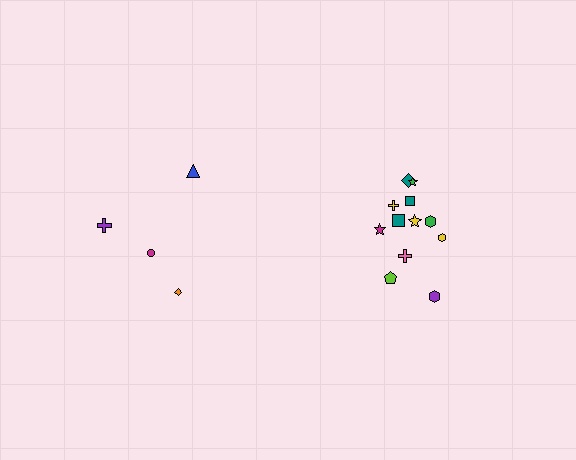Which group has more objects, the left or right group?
The right group.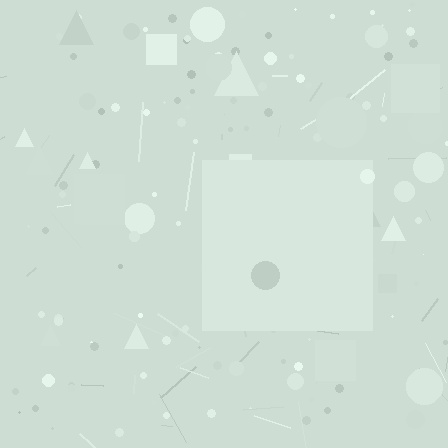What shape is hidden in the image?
A square is hidden in the image.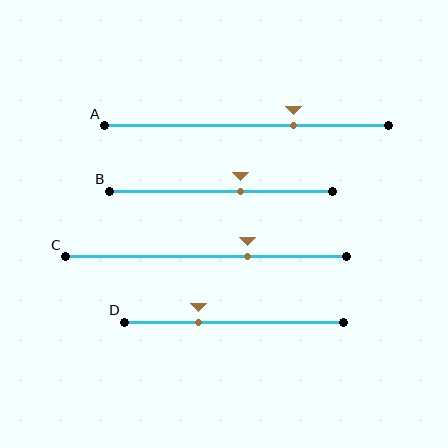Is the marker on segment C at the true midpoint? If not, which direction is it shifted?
No, the marker on segment C is shifted to the right by about 15% of the segment length.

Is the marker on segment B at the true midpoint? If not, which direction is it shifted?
No, the marker on segment B is shifted to the right by about 8% of the segment length.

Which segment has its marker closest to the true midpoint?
Segment B has its marker closest to the true midpoint.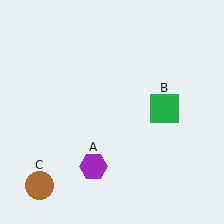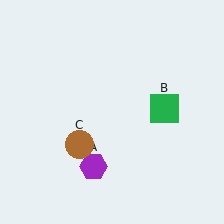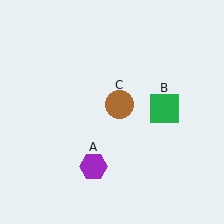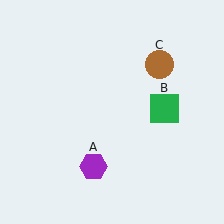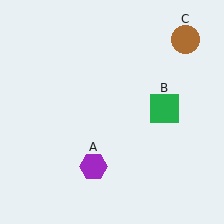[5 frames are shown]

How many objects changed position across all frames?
1 object changed position: brown circle (object C).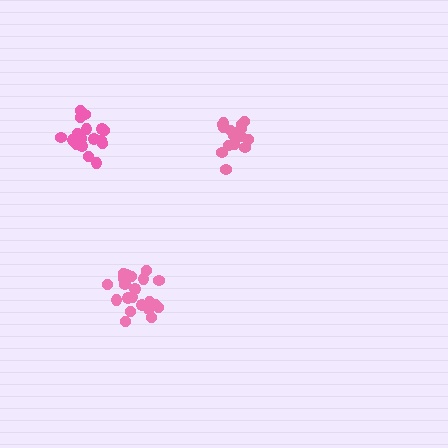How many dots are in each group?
Group 1: 16 dots, Group 2: 21 dots, Group 3: 17 dots (54 total).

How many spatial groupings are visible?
There are 3 spatial groupings.